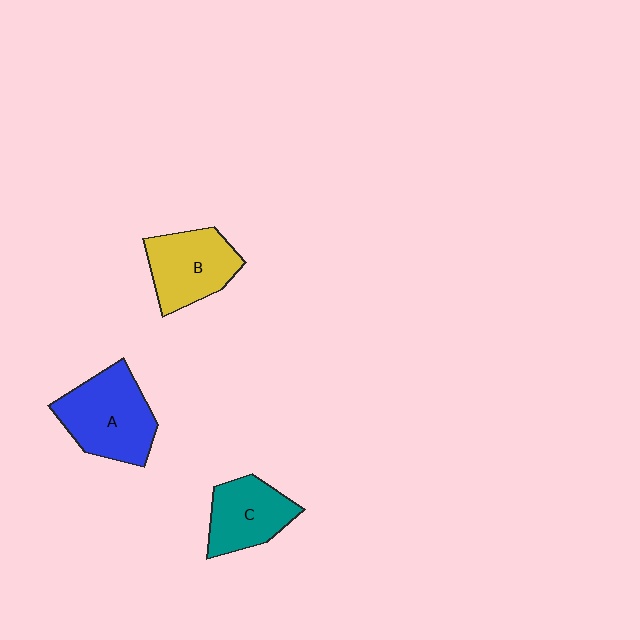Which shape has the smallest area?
Shape C (teal).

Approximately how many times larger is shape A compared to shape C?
Approximately 1.4 times.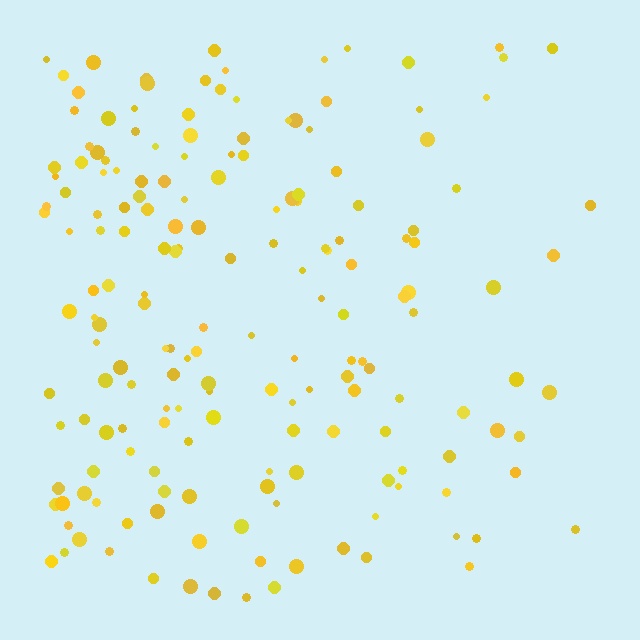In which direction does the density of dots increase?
From right to left, with the left side densest.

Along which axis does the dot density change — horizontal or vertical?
Horizontal.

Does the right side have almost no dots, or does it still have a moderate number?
Still a moderate number, just noticeably fewer than the left.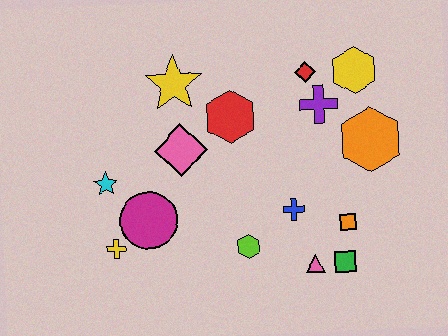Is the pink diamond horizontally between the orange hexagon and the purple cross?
No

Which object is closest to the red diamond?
The purple cross is closest to the red diamond.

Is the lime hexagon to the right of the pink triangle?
No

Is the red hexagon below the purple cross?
Yes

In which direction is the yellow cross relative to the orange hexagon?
The yellow cross is to the left of the orange hexagon.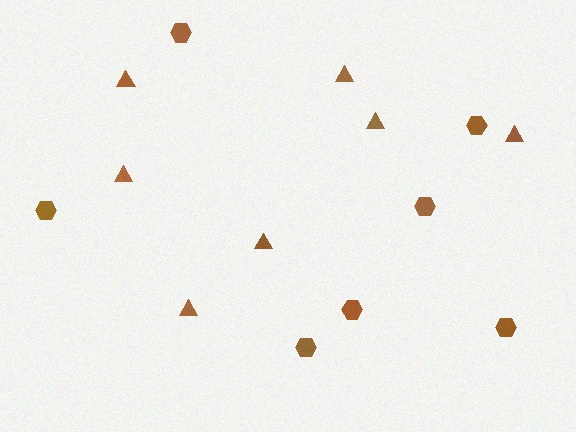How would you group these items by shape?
There are 2 groups: one group of triangles (7) and one group of hexagons (7).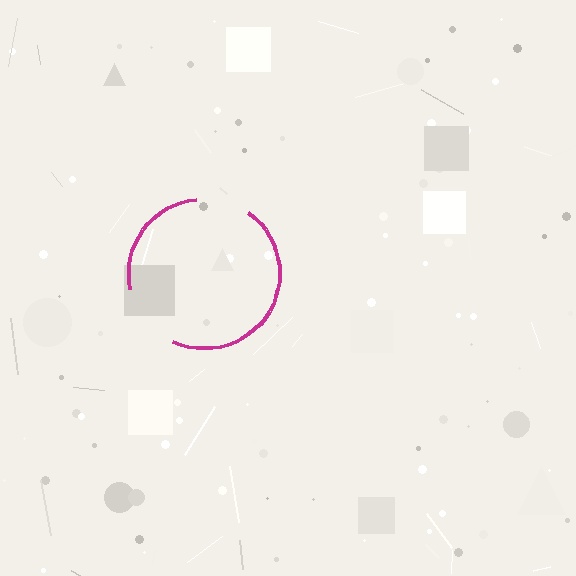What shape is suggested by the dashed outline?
The dashed outline suggests a circle.